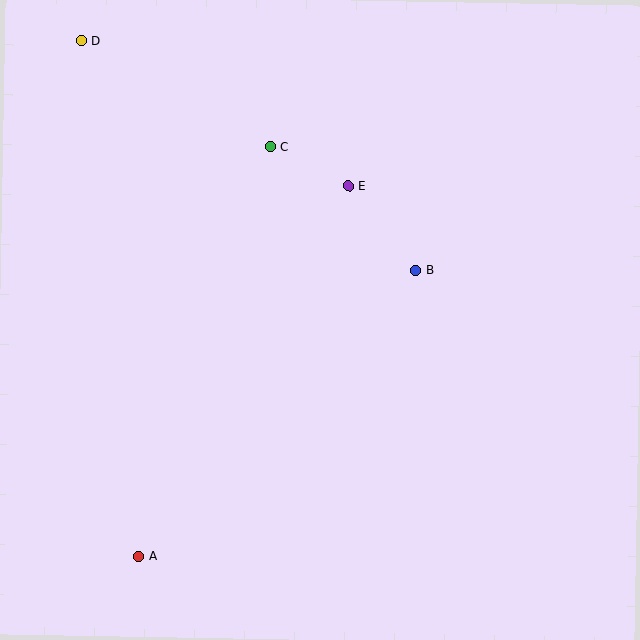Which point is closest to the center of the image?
Point B at (416, 270) is closest to the center.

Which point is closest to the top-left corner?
Point D is closest to the top-left corner.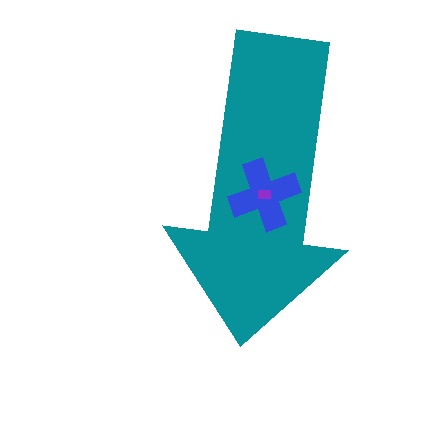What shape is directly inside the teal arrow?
The blue cross.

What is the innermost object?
The purple rectangle.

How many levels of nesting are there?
3.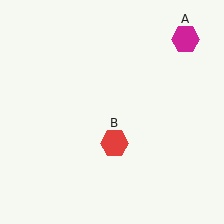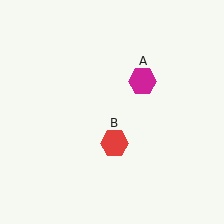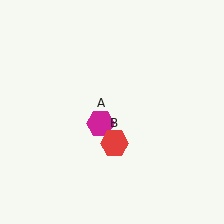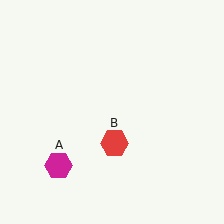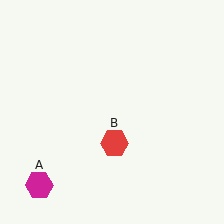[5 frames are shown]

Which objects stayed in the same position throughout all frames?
Red hexagon (object B) remained stationary.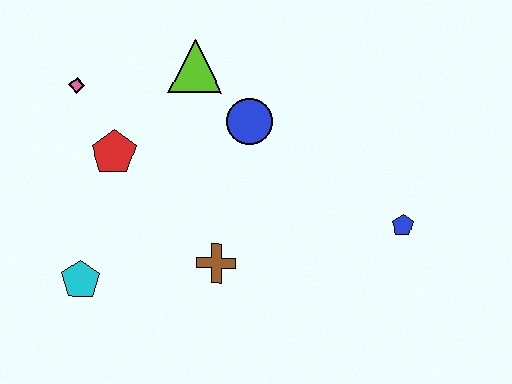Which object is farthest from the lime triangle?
The blue pentagon is farthest from the lime triangle.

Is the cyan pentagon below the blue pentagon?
Yes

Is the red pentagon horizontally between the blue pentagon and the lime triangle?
No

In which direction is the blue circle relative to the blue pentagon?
The blue circle is to the left of the blue pentagon.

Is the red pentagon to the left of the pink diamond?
No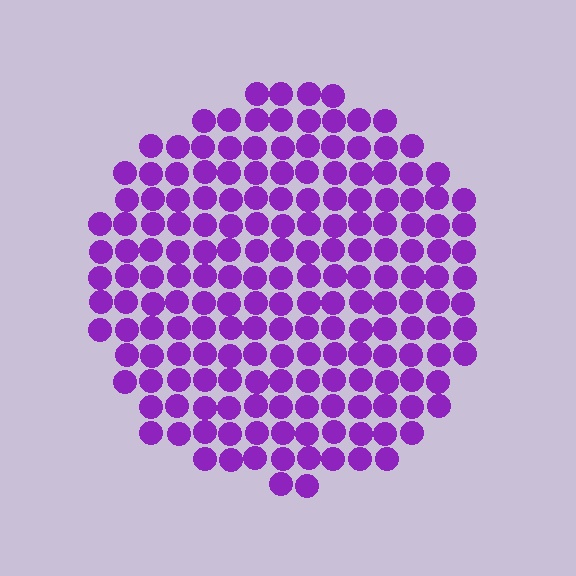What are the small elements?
The small elements are circles.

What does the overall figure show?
The overall figure shows a circle.